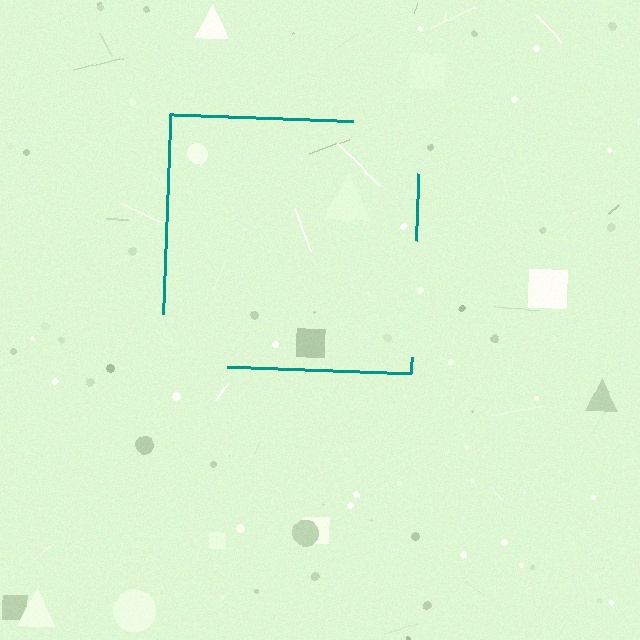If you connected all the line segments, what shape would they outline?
They would outline a square.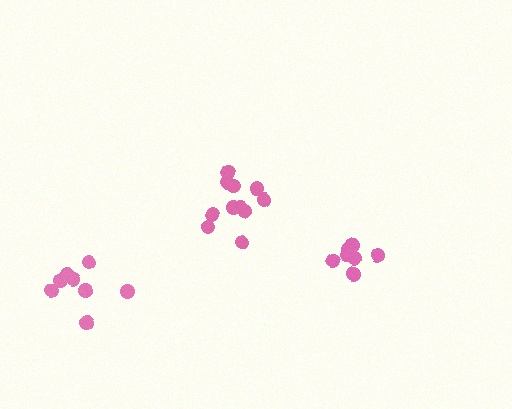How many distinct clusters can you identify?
There are 3 distinct clusters.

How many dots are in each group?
Group 1: 11 dots, Group 2: 8 dots, Group 3: 7 dots (26 total).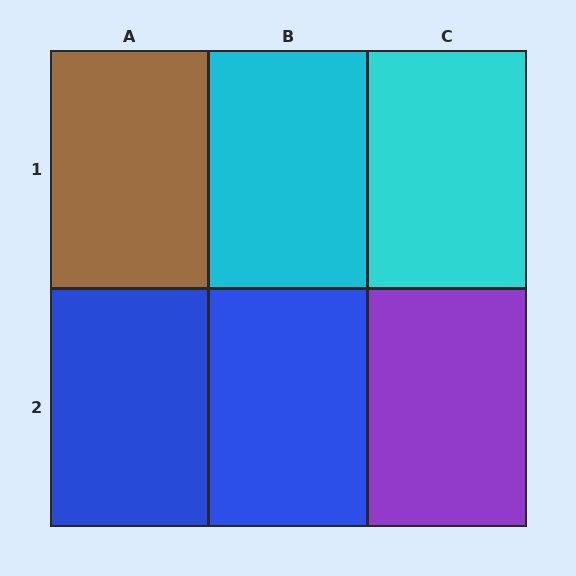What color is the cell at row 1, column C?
Cyan.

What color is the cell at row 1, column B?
Cyan.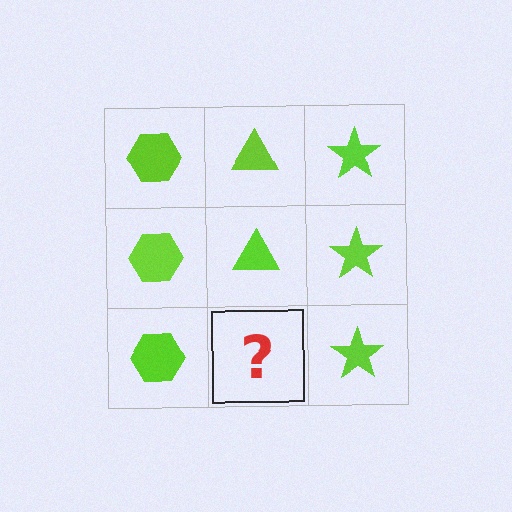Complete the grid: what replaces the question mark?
The question mark should be replaced with a lime triangle.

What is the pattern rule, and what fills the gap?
The rule is that each column has a consistent shape. The gap should be filled with a lime triangle.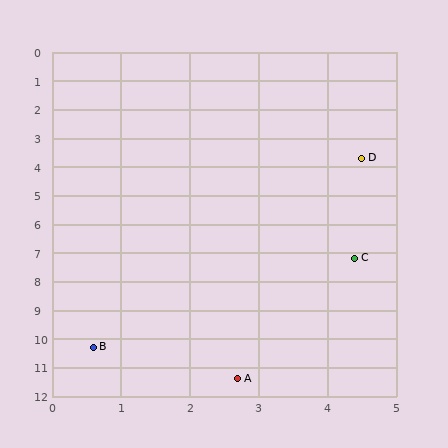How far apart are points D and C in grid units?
Points D and C are about 3.5 grid units apart.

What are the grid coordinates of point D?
Point D is at approximately (4.5, 3.7).